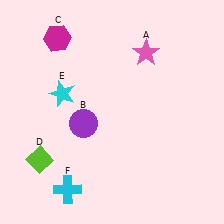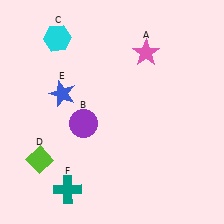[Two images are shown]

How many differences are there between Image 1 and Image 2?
There are 3 differences between the two images.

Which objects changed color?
C changed from magenta to cyan. E changed from cyan to blue. F changed from cyan to teal.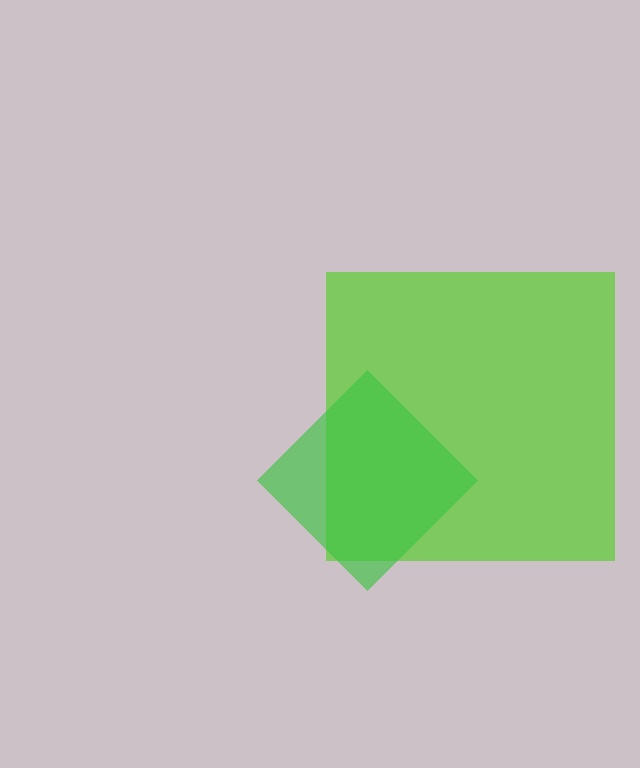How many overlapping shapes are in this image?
There are 2 overlapping shapes in the image.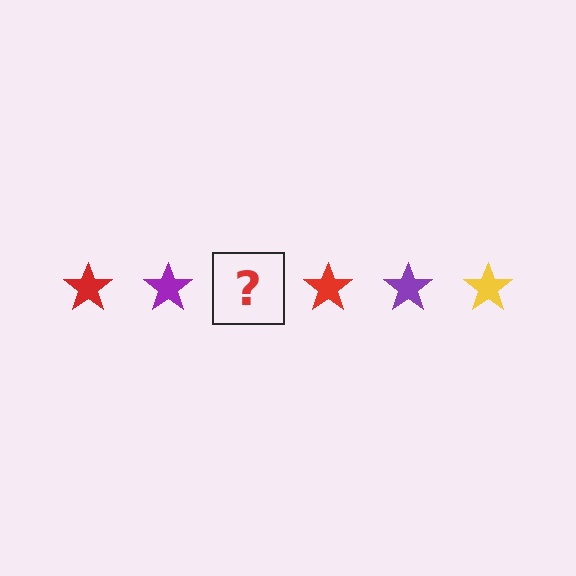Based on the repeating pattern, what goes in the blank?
The blank should be a yellow star.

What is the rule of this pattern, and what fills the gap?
The rule is that the pattern cycles through red, purple, yellow stars. The gap should be filled with a yellow star.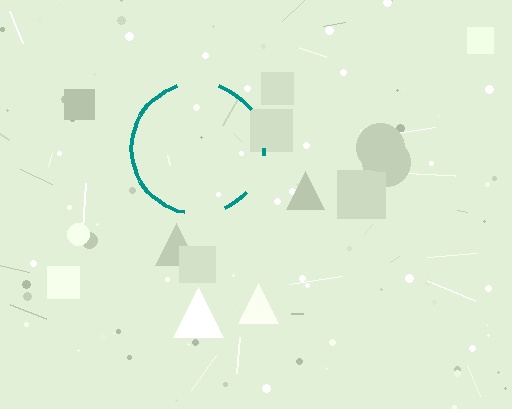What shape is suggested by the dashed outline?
The dashed outline suggests a circle.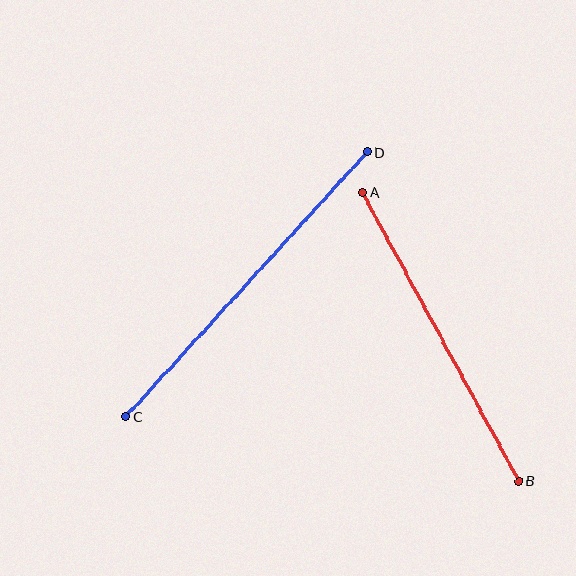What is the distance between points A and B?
The distance is approximately 328 pixels.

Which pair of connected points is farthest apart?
Points C and D are farthest apart.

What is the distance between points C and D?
The distance is approximately 358 pixels.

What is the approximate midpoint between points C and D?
The midpoint is at approximately (247, 284) pixels.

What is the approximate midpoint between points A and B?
The midpoint is at approximately (441, 337) pixels.